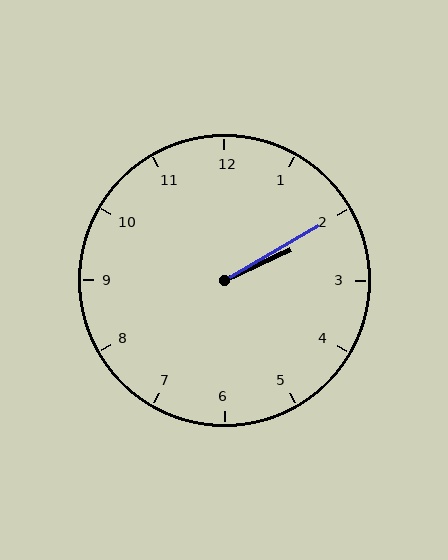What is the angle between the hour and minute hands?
Approximately 5 degrees.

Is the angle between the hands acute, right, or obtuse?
It is acute.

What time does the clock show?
2:10.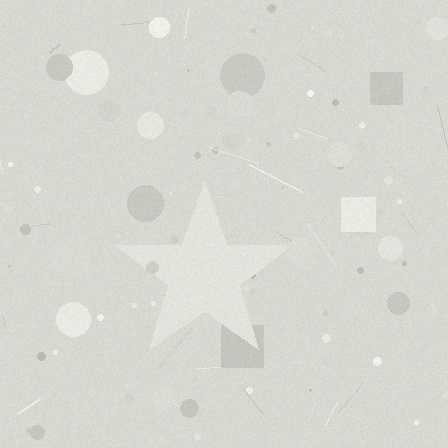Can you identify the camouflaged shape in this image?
The camouflaged shape is a star.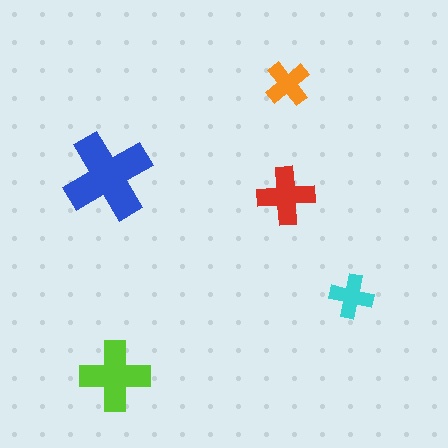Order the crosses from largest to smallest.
the blue one, the lime one, the red one, the orange one, the cyan one.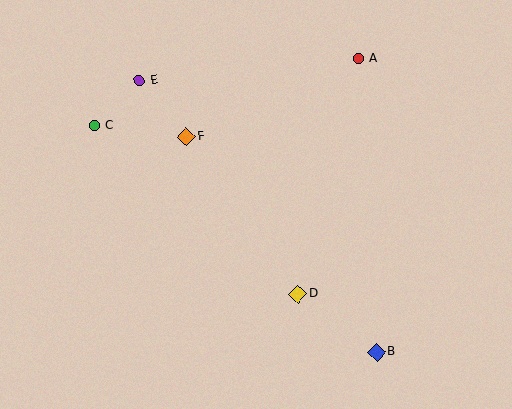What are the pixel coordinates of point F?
Point F is at (186, 137).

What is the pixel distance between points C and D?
The distance between C and D is 264 pixels.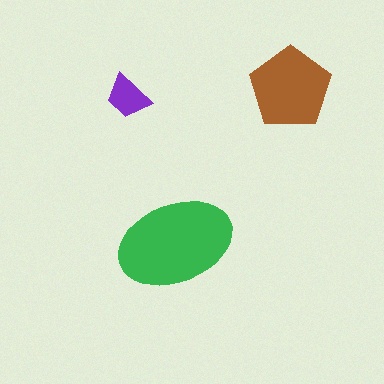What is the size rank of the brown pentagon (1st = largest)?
2nd.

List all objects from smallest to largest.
The purple trapezoid, the brown pentagon, the green ellipse.